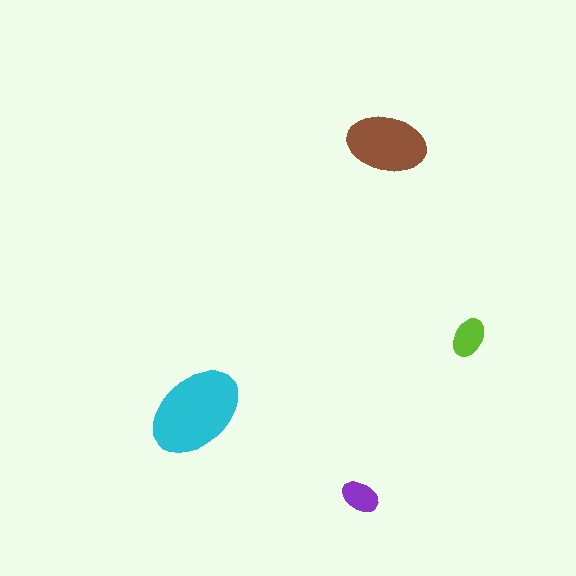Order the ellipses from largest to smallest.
the cyan one, the brown one, the lime one, the purple one.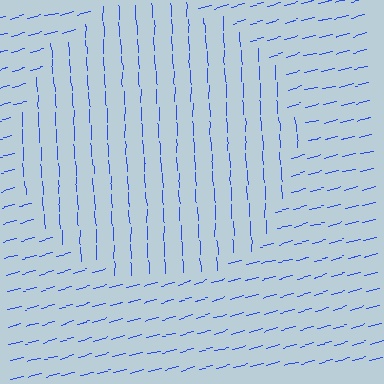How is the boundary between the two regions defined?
The boundary is defined purely by a change in line orientation (approximately 76 degrees difference). All lines are the same color and thickness.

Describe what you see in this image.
The image is filled with small blue line segments. A circle region in the image has lines oriented differently from the surrounding lines, creating a visible texture boundary.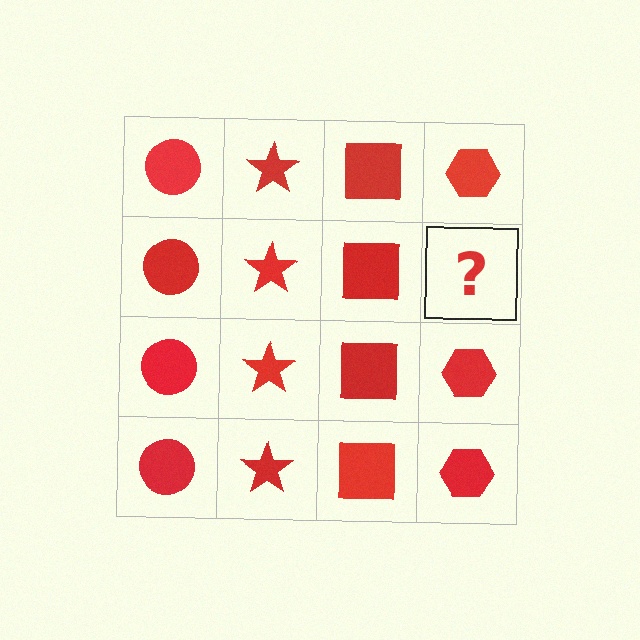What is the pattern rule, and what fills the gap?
The rule is that each column has a consistent shape. The gap should be filled with a red hexagon.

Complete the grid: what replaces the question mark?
The question mark should be replaced with a red hexagon.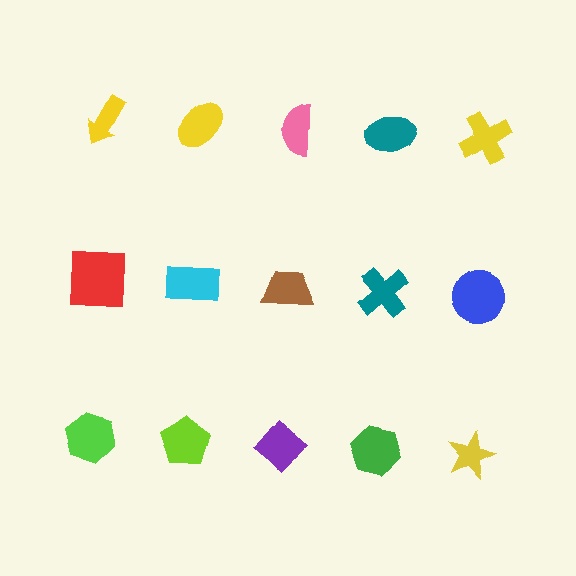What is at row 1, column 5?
A yellow cross.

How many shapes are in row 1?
5 shapes.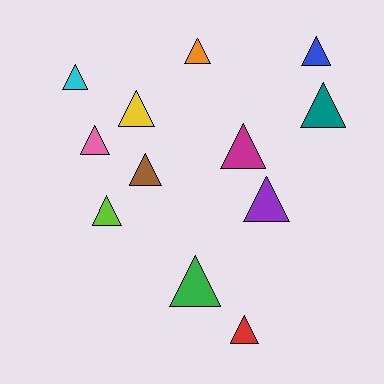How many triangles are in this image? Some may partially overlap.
There are 12 triangles.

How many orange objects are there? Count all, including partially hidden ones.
There is 1 orange object.